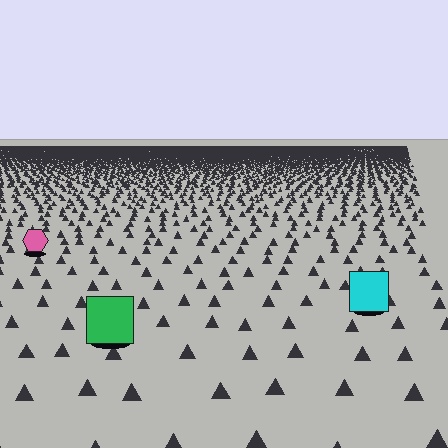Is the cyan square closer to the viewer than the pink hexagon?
Yes. The cyan square is closer — you can tell from the texture gradient: the ground texture is coarser near it.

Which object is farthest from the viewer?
The pink hexagon is farthest from the viewer. It appears smaller and the ground texture around it is denser.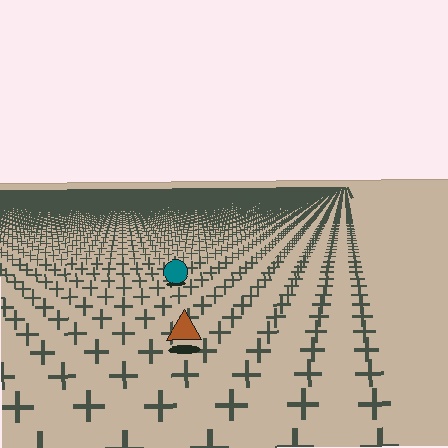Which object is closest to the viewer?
The brown triangle is closest. The texture marks near it are larger and more spread out.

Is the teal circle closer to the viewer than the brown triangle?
No. The brown triangle is closer — you can tell from the texture gradient: the ground texture is coarser near it.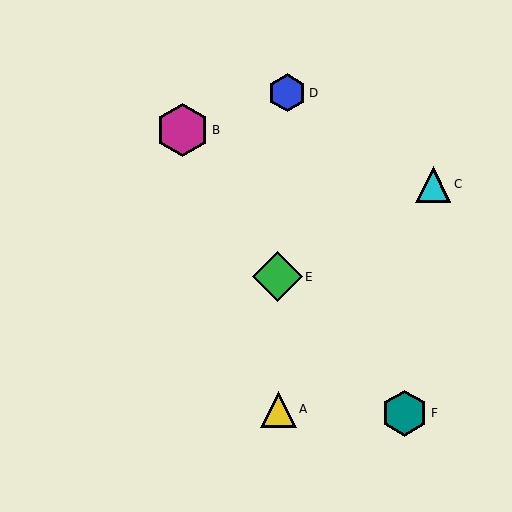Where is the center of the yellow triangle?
The center of the yellow triangle is at (278, 409).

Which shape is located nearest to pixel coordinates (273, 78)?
The blue hexagon (labeled D) at (287, 93) is nearest to that location.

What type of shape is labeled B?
Shape B is a magenta hexagon.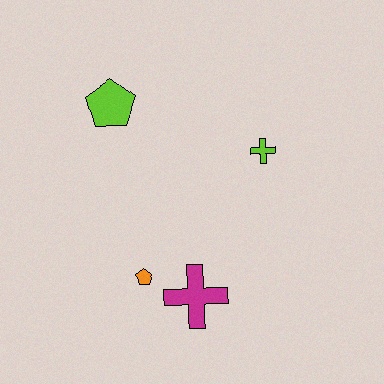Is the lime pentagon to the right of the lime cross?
No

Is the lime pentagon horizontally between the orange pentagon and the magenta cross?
No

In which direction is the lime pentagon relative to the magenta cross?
The lime pentagon is above the magenta cross.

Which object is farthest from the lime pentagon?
The magenta cross is farthest from the lime pentagon.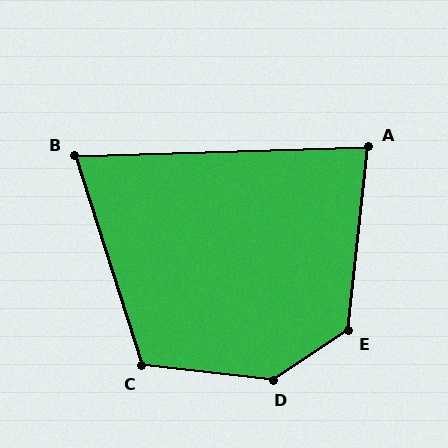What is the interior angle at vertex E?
Approximately 130 degrees (obtuse).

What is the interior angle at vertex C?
Approximately 114 degrees (obtuse).